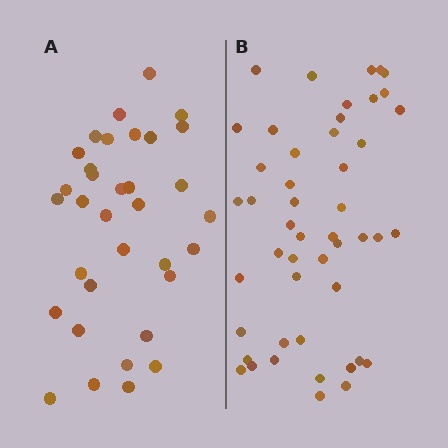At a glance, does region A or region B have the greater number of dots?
Region B (the right region) has more dots.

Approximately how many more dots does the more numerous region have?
Region B has approximately 15 more dots than region A.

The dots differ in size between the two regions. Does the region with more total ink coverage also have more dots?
No. Region A has more total ink coverage because its dots are larger, but region B actually contains more individual dots. Total area can be misleading — the number of items is what matters here.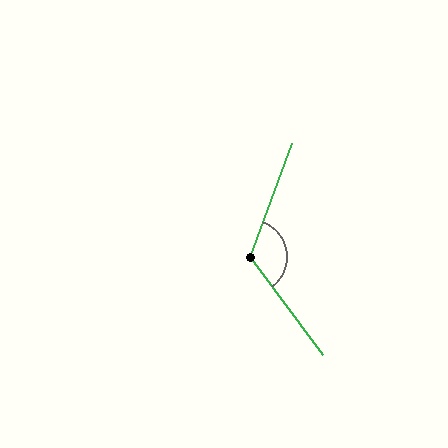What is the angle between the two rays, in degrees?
Approximately 123 degrees.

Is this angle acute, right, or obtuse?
It is obtuse.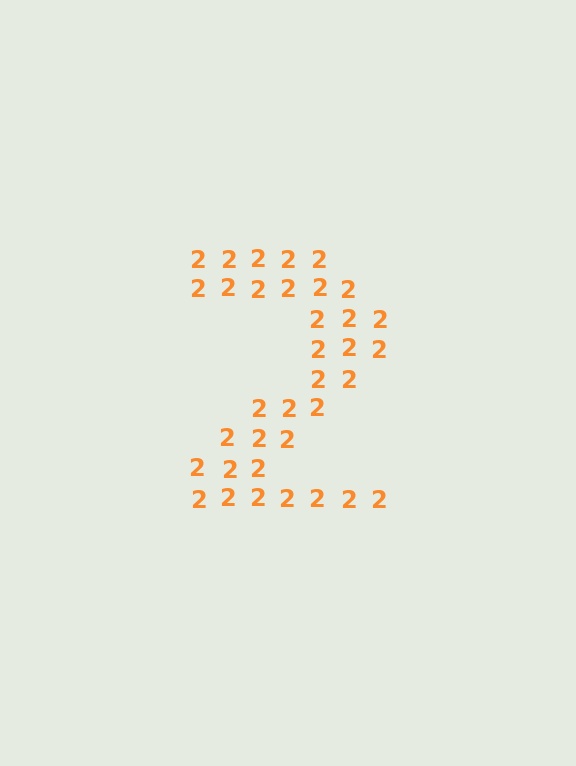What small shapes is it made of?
It is made of small digit 2's.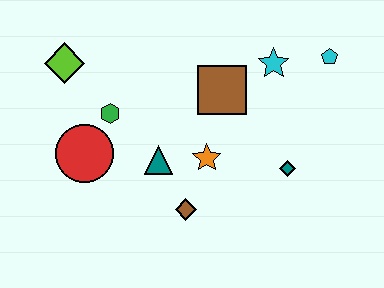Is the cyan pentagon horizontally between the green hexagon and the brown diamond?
No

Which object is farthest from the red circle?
The cyan pentagon is farthest from the red circle.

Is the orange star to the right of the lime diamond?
Yes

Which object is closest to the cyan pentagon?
The cyan star is closest to the cyan pentagon.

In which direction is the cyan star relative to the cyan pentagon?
The cyan star is to the left of the cyan pentagon.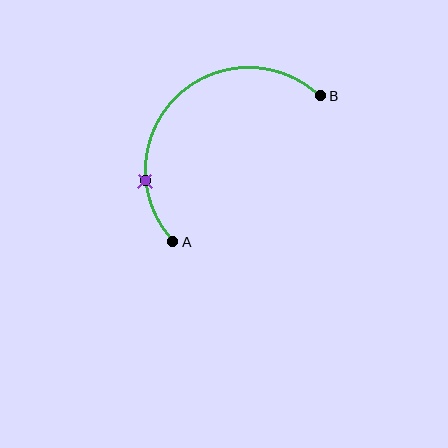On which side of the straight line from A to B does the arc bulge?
The arc bulges above and to the left of the straight line connecting A and B.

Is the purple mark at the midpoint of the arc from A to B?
No. The purple mark lies on the arc but is closer to endpoint A. The arc midpoint would be at the point on the curve equidistant along the arc from both A and B.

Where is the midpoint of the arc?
The arc midpoint is the point on the curve farthest from the straight line joining A and B. It sits above and to the left of that line.